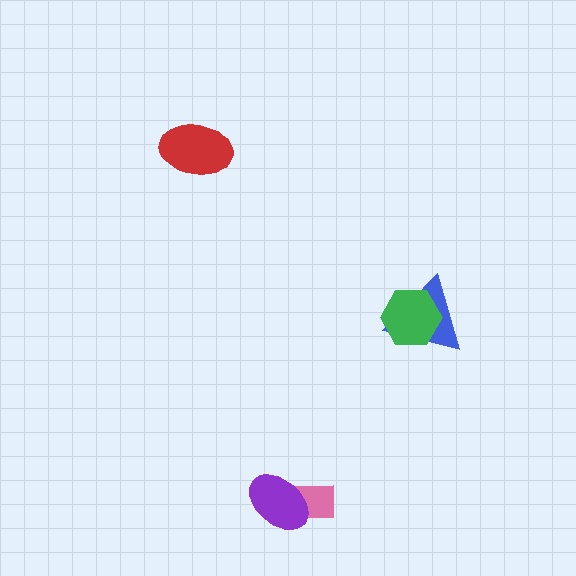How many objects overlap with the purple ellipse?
1 object overlaps with the purple ellipse.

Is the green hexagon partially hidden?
No, no other shape covers it.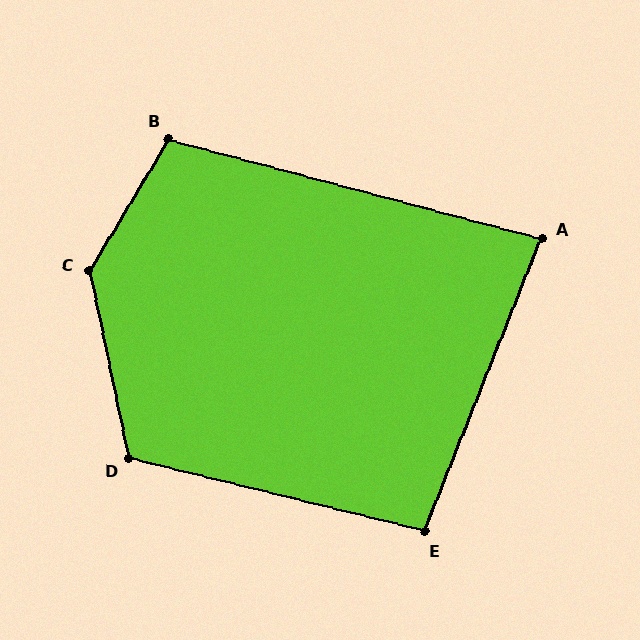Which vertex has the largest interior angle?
C, at approximately 137 degrees.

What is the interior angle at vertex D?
Approximately 116 degrees (obtuse).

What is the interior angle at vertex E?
Approximately 98 degrees (obtuse).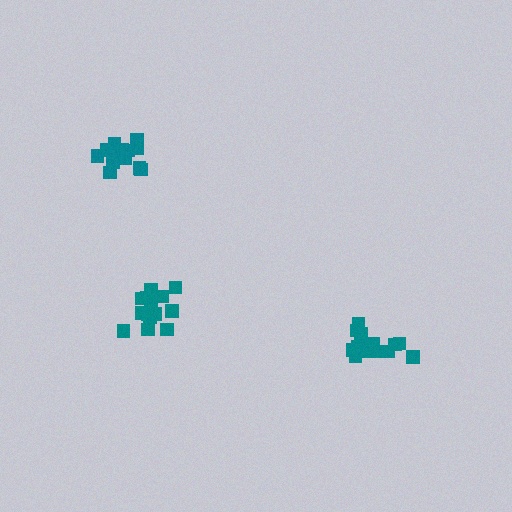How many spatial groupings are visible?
There are 3 spatial groupings.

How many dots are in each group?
Group 1: 14 dots, Group 2: 15 dots, Group 3: 16 dots (45 total).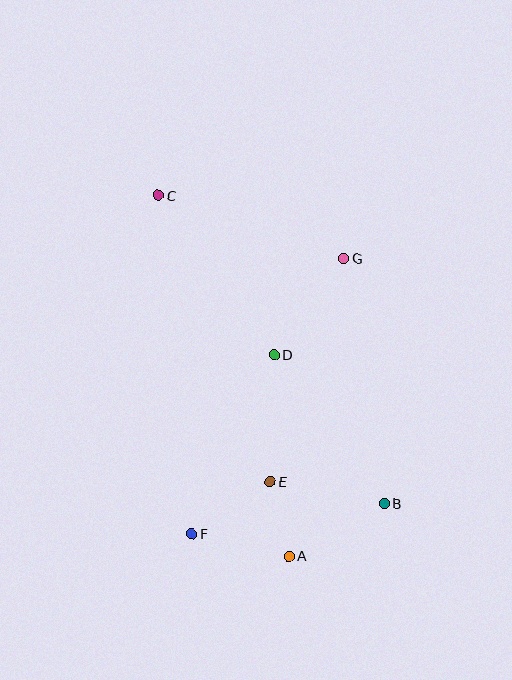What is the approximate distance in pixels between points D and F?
The distance between D and F is approximately 197 pixels.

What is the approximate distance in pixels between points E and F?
The distance between E and F is approximately 94 pixels.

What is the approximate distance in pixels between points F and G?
The distance between F and G is approximately 315 pixels.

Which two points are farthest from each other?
Points A and C are farthest from each other.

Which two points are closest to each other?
Points A and E are closest to each other.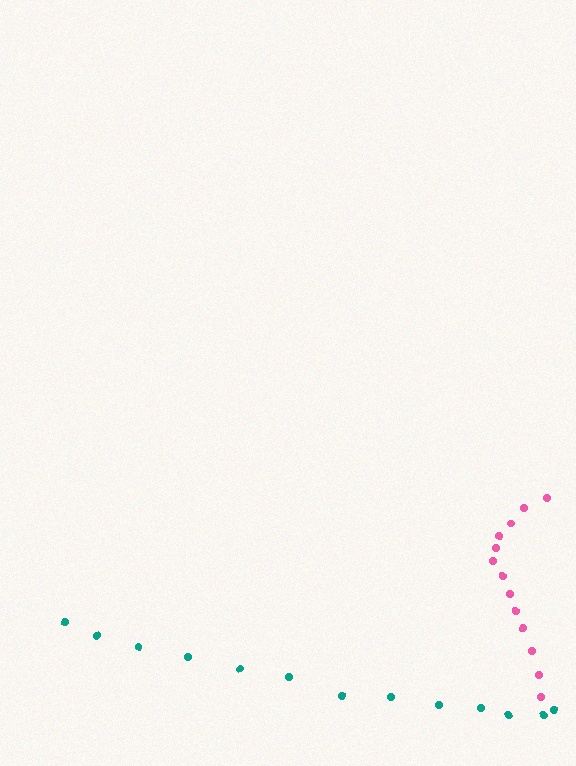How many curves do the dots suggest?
There are 2 distinct paths.